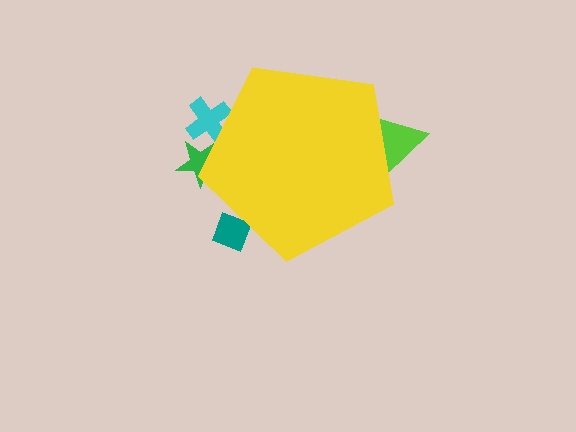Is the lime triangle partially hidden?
Yes, the lime triangle is partially hidden behind the yellow pentagon.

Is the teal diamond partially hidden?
Yes, the teal diamond is partially hidden behind the yellow pentagon.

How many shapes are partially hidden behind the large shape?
4 shapes are partially hidden.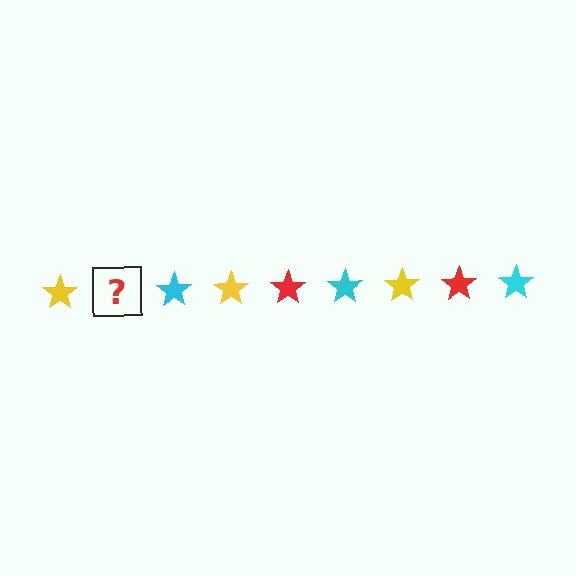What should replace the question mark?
The question mark should be replaced with a red star.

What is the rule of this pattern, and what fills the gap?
The rule is that the pattern cycles through yellow, red, cyan stars. The gap should be filled with a red star.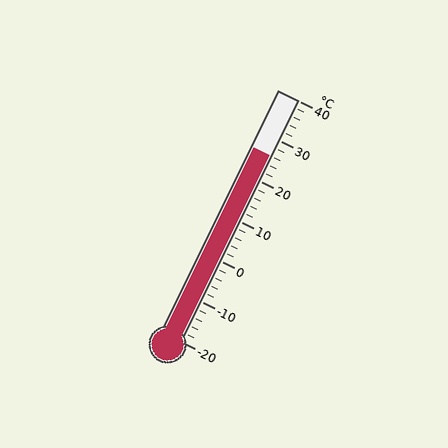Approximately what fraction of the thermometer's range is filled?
The thermometer is filled to approximately 75% of its range.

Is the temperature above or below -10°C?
The temperature is above -10°C.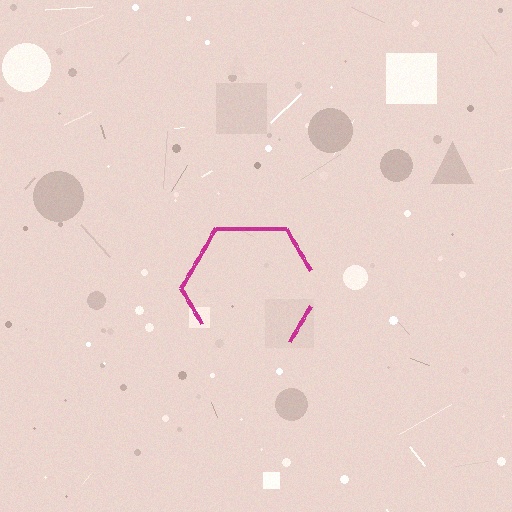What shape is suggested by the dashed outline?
The dashed outline suggests a hexagon.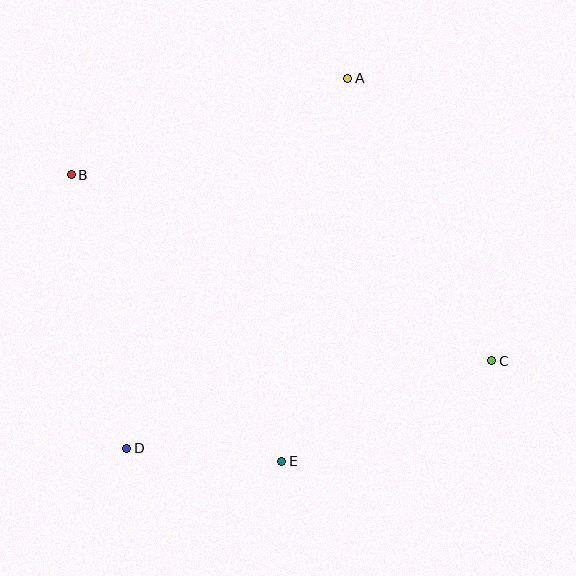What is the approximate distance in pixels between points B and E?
The distance between B and E is approximately 356 pixels.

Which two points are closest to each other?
Points D and E are closest to each other.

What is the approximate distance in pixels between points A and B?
The distance between A and B is approximately 293 pixels.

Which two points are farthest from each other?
Points B and C are farthest from each other.